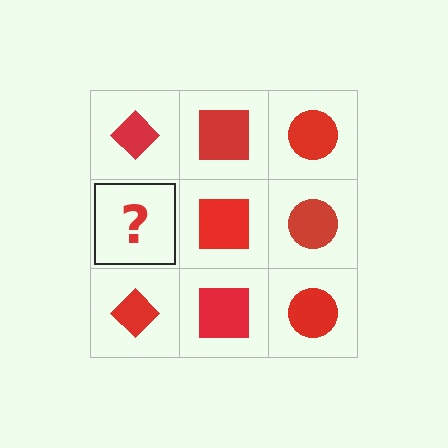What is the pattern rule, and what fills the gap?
The rule is that each column has a consistent shape. The gap should be filled with a red diamond.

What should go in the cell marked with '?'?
The missing cell should contain a red diamond.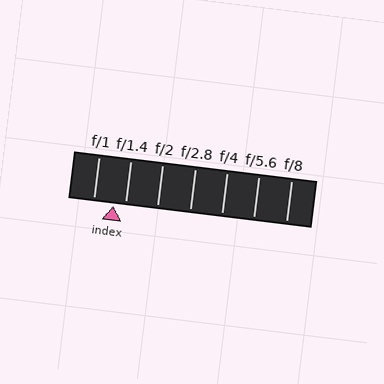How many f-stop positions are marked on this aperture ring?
There are 7 f-stop positions marked.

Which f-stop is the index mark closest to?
The index mark is closest to f/1.4.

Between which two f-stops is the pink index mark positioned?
The index mark is between f/1 and f/1.4.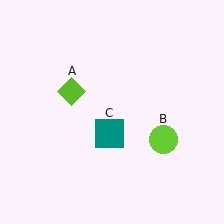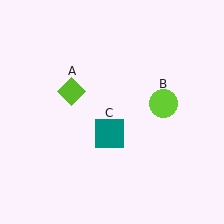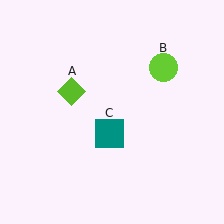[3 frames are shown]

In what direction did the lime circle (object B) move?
The lime circle (object B) moved up.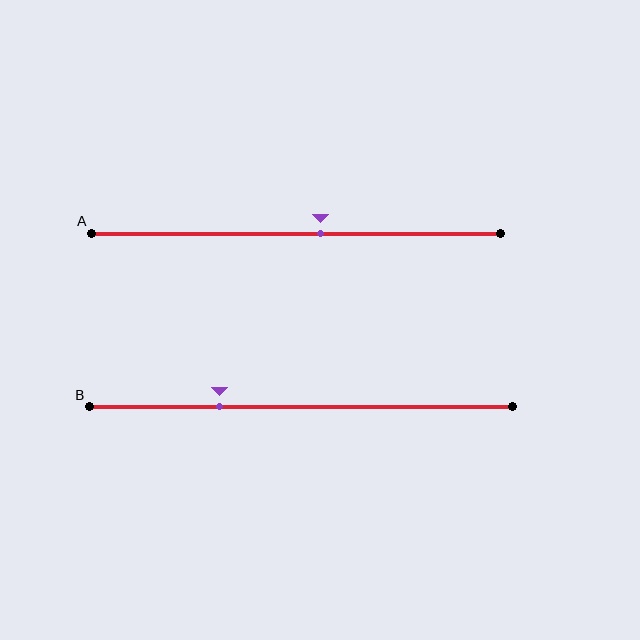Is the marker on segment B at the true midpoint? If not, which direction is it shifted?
No, the marker on segment B is shifted to the left by about 19% of the segment length.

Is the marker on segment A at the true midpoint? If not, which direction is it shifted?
No, the marker on segment A is shifted to the right by about 6% of the segment length.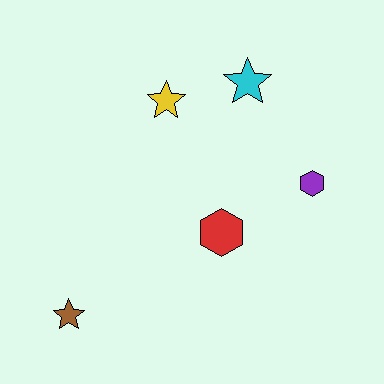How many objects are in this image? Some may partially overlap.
There are 5 objects.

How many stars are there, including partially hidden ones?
There are 3 stars.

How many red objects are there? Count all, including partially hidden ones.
There is 1 red object.